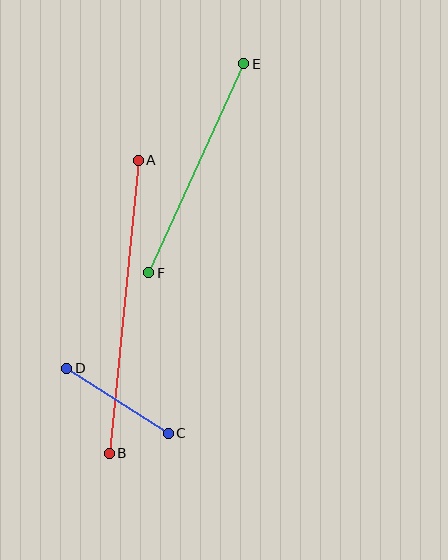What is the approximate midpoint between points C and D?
The midpoint is at approximately (117, 401) pixels.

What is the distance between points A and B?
The distance is approximately 295 pixels.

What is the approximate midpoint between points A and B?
The midpoint is at approximately (124, 307) pixels.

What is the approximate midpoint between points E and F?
The midpoint is at approximately (196, 168) pixels.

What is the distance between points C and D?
The distance is approximately 121 pixels.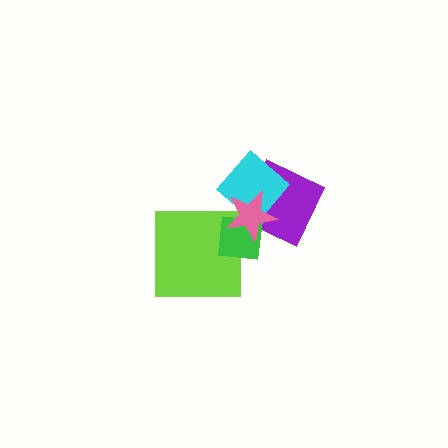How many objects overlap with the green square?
3 objects overlap with the green square.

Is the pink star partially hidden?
No, no other shape covers it.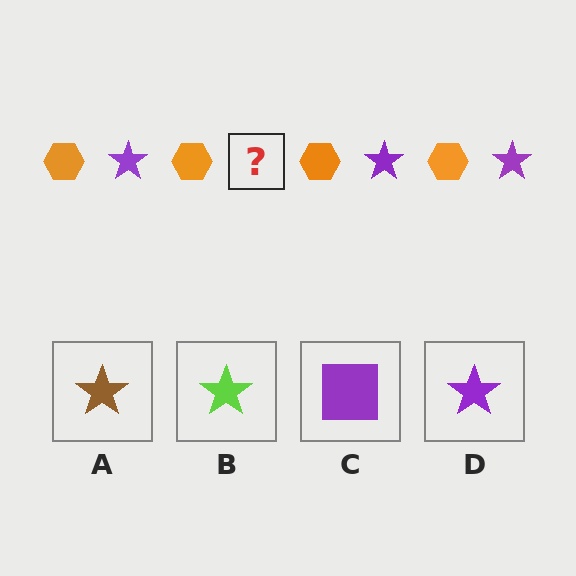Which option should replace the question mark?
Option D.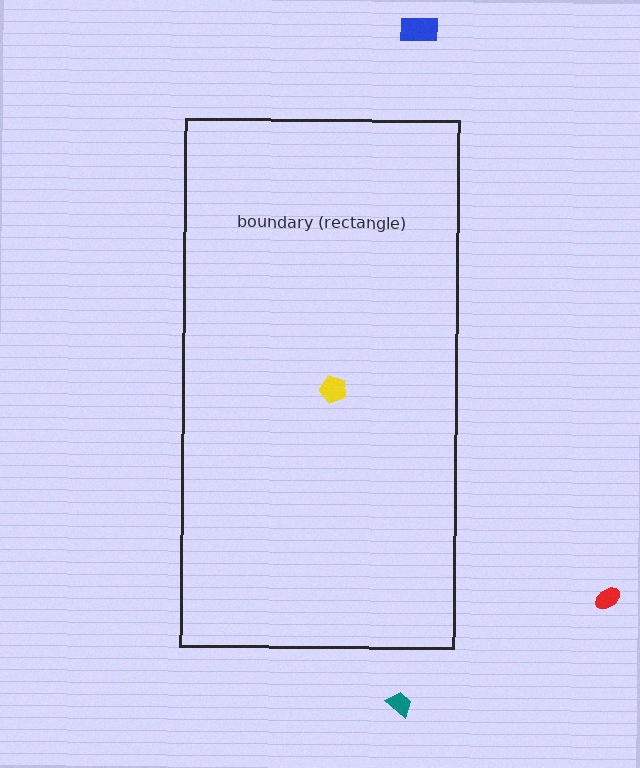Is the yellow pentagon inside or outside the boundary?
Inside.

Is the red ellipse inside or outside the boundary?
Outside.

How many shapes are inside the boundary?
1 inside, 3 outside.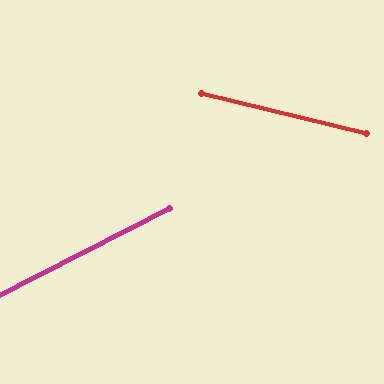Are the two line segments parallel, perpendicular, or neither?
Neither parallel nor perpendicular — they differ by about 40°.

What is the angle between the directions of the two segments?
Approximately 40 degrees.